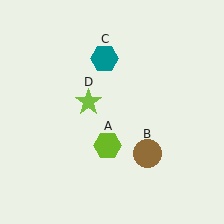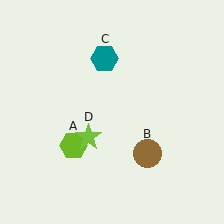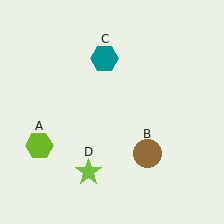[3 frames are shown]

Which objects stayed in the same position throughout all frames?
Brown circle (object B) and teal hexagon (object C) remained stationary.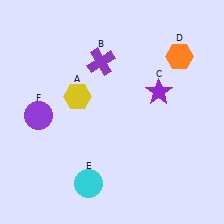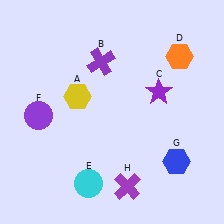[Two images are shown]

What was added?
A blue hexagon (G), a purple cross (H) were added in Image 2.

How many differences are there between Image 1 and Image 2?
There are 2 differences between the two images.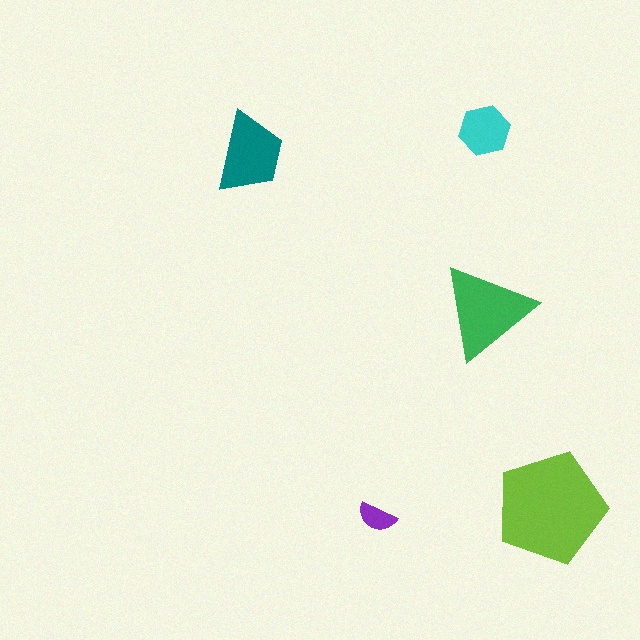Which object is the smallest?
The purple semicircle.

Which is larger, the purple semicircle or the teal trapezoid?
The teal trapezoid.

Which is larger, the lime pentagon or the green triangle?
The lime pentagon.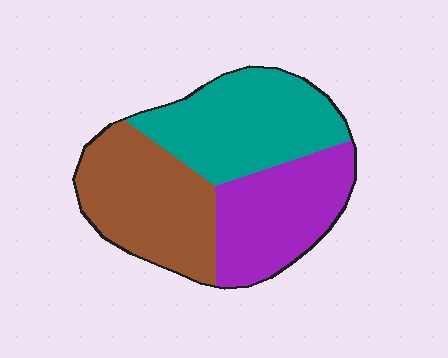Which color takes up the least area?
Purple, at roughly 30%.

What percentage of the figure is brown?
Brown covers 34% of the figure.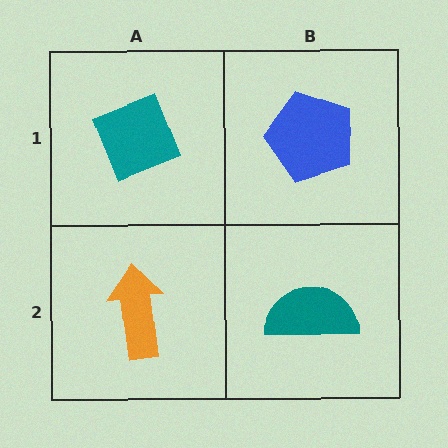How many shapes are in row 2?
2 shapes.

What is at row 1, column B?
A blue pentagon.